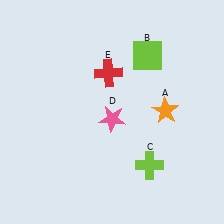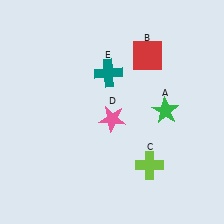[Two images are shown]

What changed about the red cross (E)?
In Image 1, E is red. In Image 2, it changed to teal.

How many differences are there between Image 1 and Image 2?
There are 3 differences between the two images.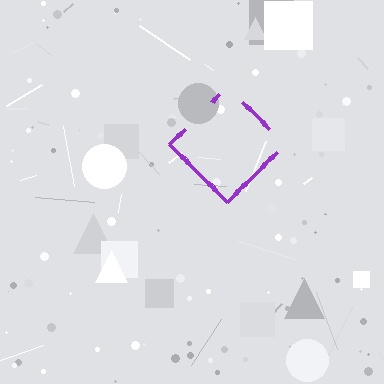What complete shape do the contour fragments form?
The contour fragments form a diamond.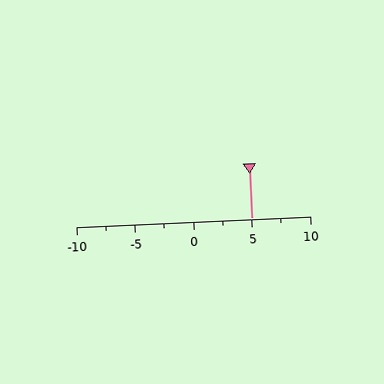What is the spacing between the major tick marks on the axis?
The major ticks are spaced 5 apart.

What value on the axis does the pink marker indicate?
The marker indicates approximately 5.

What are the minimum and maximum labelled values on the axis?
The axis runs from -10 to 10.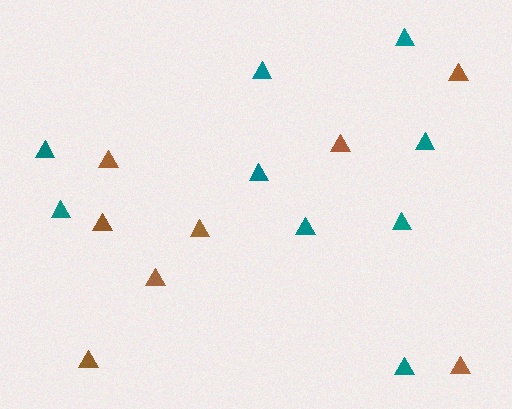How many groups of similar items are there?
There are 2 groups: one group of brown triangles (8) and one group of teal triangles (9).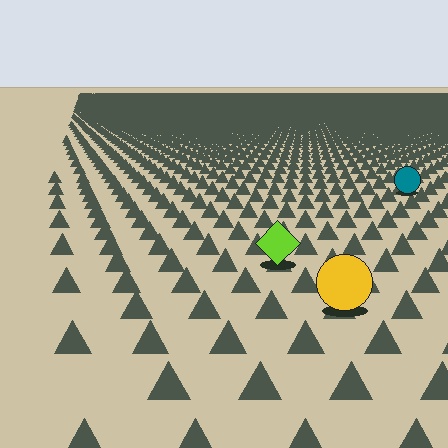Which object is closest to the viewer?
The yellow circle is closest. The texture marks near it are larger and more spread out.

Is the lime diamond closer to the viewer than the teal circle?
Yes. The lime diamond is closer — you can tell from the texture gradient: the ground texture is coarser near it.